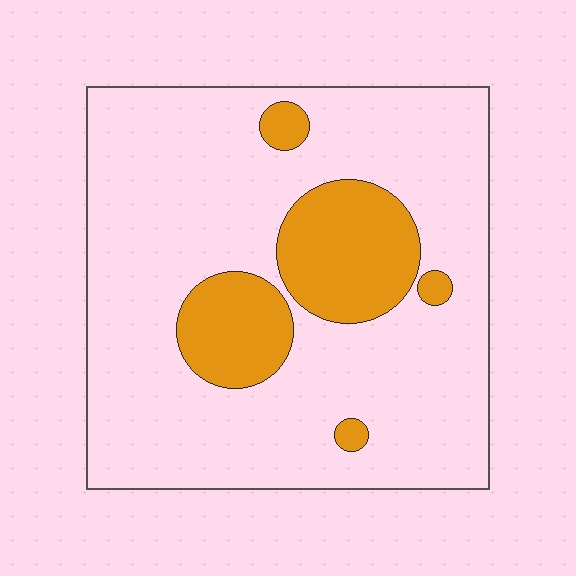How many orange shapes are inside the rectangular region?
5.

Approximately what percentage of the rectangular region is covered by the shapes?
Approximately 20%.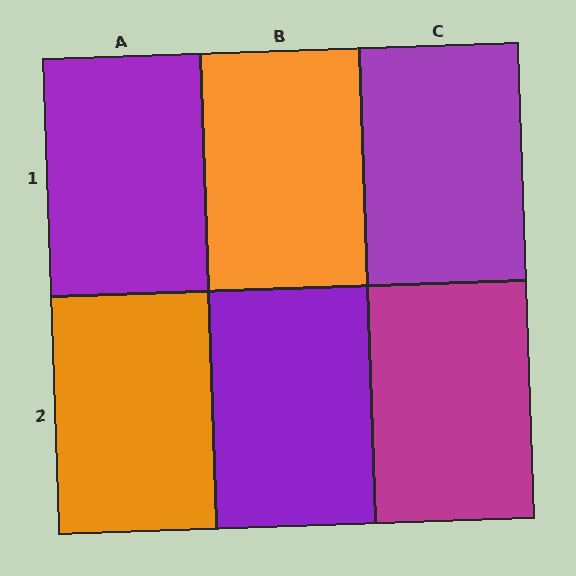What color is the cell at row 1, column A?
Purple.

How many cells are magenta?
1 cell is magenta.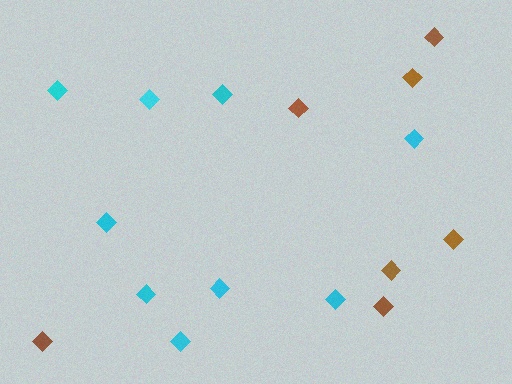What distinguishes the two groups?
There are 2 groups: one group of cyan diamonds (9) and one group of brown diamonds (7).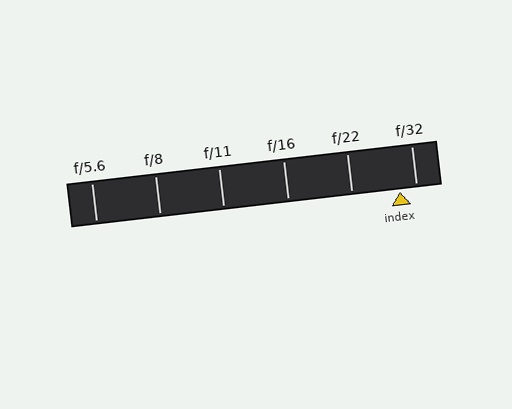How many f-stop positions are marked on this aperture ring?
There are 6 f-stop positions marked.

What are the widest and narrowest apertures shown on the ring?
The widest aperture shown is f/5.6 and the narrowest is f/32.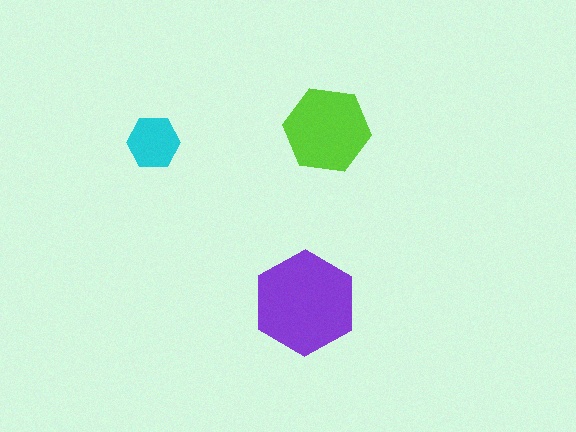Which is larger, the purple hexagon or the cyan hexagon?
The purple one.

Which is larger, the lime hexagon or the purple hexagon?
The purple one.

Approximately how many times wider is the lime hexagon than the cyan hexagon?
About 1.5 times wider.